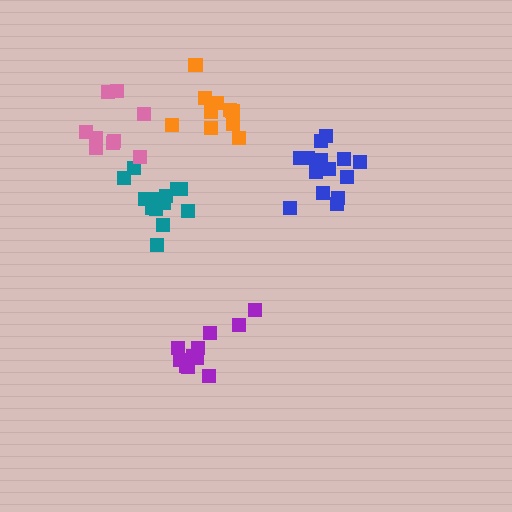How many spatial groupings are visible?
There are 5 spatial groupings.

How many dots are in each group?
Group 1: 11 dots, Group 2: 15 dots, Group 3: 11 dots, Group 4: 14 dots, Group 5: 9 dots (60 total).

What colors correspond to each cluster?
The clusters are colored: purple, blue, orange, teal, pink.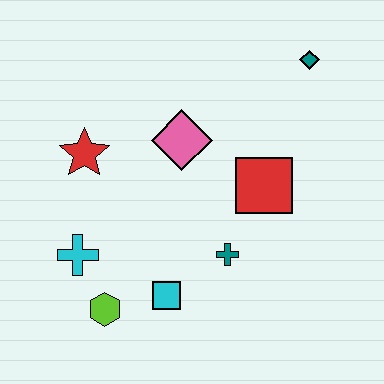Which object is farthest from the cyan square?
The teal diamond is farthest from the cyan square.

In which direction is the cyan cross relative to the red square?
The cyan cross is to the left of the red square.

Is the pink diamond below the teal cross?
No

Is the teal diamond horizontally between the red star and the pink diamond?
No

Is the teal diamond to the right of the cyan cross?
Yes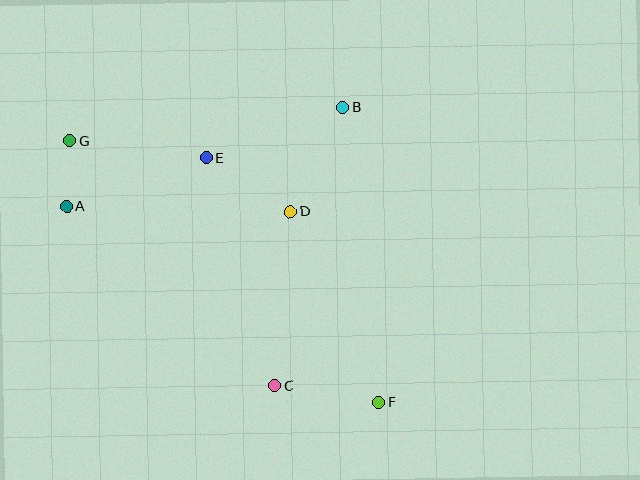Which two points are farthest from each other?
Points F and G are farthest from each other.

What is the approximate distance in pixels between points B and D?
The distance between B and D is approximately 117 pixels.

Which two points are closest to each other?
Points A and G are closest to each other.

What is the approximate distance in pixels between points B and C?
The distance between B and C is approximately 286 pixels.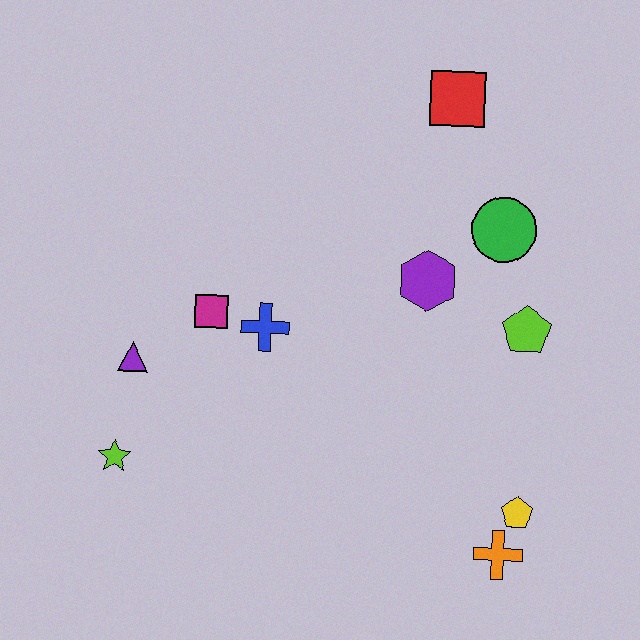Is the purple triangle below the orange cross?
No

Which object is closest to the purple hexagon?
The green circle is closest to the purple hexagon.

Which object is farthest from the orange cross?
The red square is farthest from the orange cross.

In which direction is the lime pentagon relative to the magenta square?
The lime pentagon is to the right of the magenta square.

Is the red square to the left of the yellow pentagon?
Yes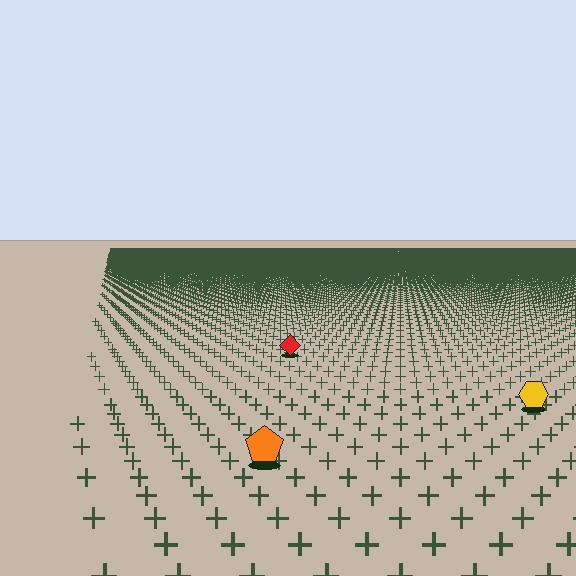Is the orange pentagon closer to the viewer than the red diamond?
Yes. The orange pentagon is closer — you can tell from the texture gradient: the ground texture is coarser near it.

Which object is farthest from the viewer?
The red diamond is farthest from the viewer. It appears smaller and the ground texture around it is denser.